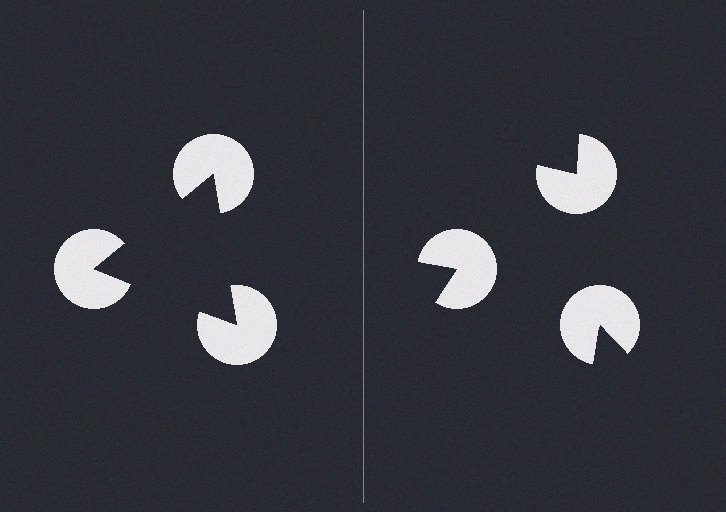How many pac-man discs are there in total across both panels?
6 — 3 on each side.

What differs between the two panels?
The pac-man discs are positioned identically on both sides; only the wedge orientations differ. On the left they align to a triangle; on the right they are misaligned.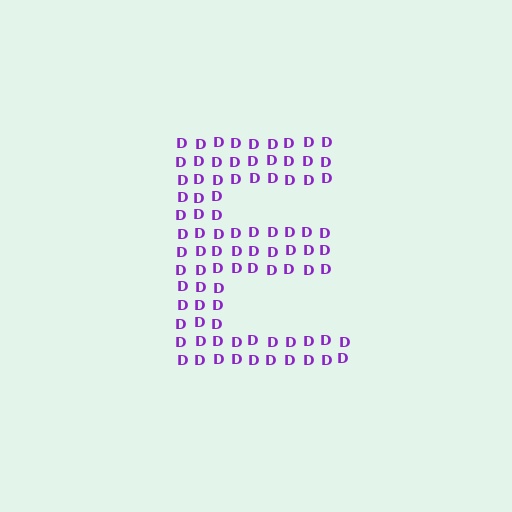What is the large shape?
The large shape is the letter E.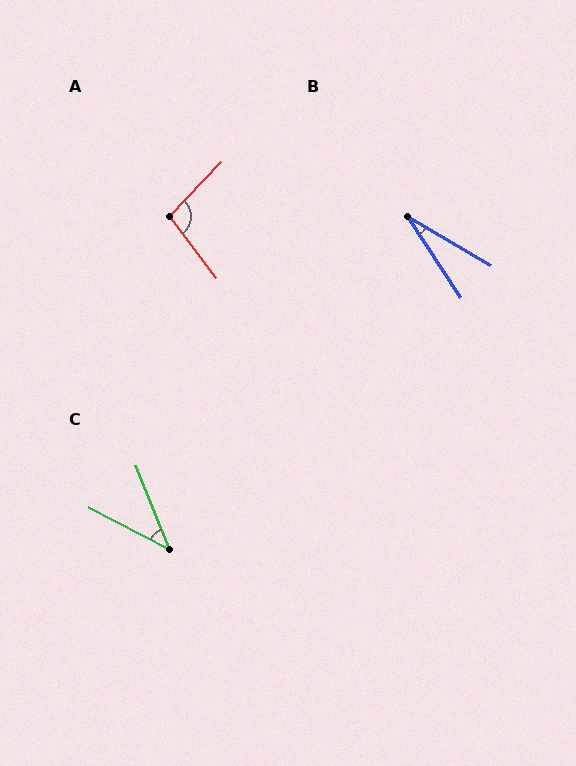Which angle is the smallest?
B, at approximately 26 degrees.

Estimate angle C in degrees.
Approximately 41 degrees.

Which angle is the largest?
A, at approximately 99 degrees.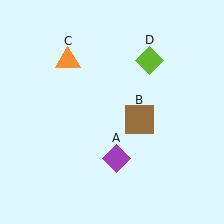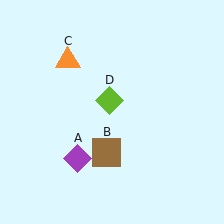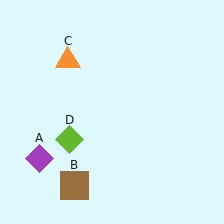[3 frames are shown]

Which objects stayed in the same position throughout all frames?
Orange triangle (object C) remained stationary.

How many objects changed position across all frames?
3 objects changed position: purple diamond (object A), brown square (object B), lime diamond (object D).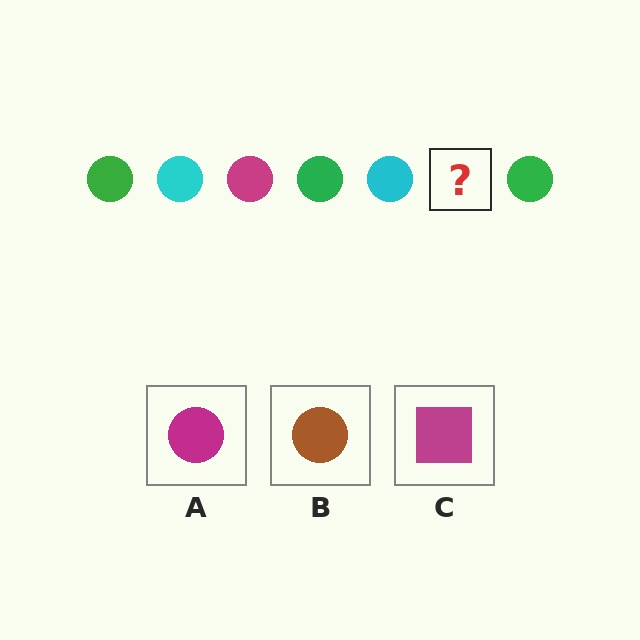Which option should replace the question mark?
Option A.